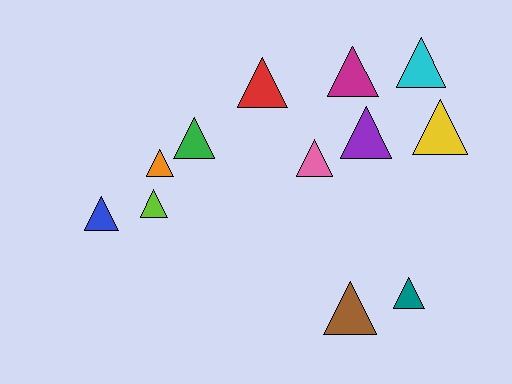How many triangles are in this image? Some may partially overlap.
There are 12 triangles.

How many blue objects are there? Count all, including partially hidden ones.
There is 1 blue object.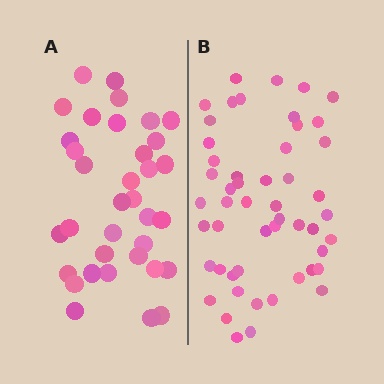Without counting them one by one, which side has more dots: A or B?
Region B (the right region) has more dots.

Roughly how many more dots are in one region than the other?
Region B has approximately 15 more dots than region A.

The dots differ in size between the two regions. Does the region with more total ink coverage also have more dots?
No. Region A has more total ink coverage because its dots are larger, but region B actually contains more individual dots. Total area can be misleading — the number of items is what matters here.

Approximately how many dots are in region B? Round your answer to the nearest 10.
About 50 dots. (The exact count is 51, which rounds to 50.)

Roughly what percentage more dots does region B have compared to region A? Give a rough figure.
About 45% more.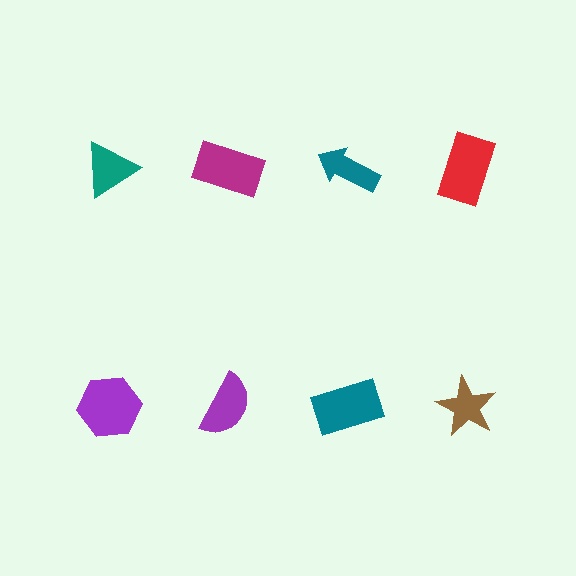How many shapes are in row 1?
4 shapes.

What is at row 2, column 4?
A brown star.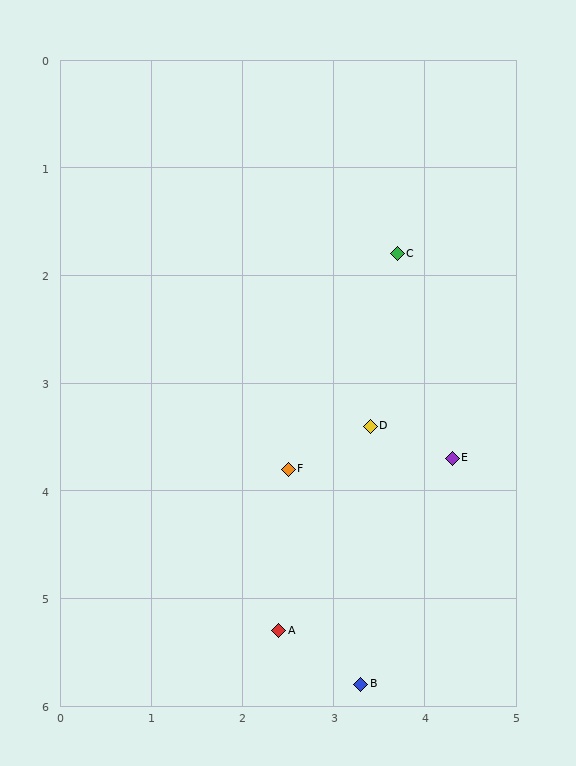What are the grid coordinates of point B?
Point B is at approximately (3.3, 5.8).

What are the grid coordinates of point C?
Point C is at approximately (3.7, 1.8).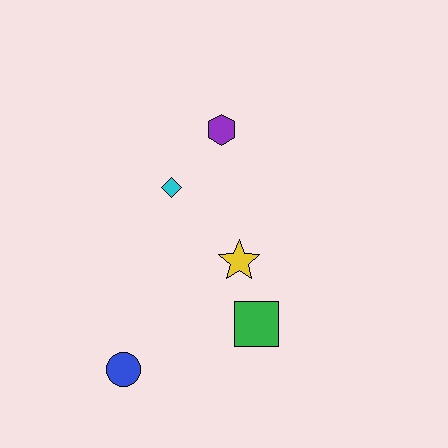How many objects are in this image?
There are 5 objects.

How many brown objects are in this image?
There are no brown objects.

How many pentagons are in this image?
There are no pentagons.